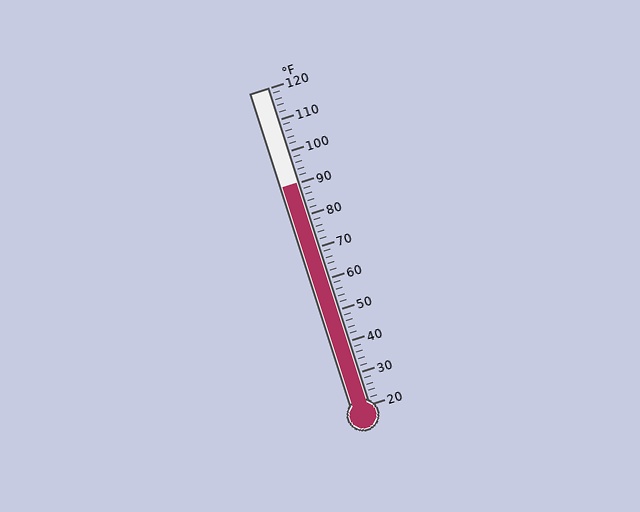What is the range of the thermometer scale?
The thermometer scale ranges from 20°F to 120°F.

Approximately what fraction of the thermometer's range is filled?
The thermometer is filled to approximately 70% of its range.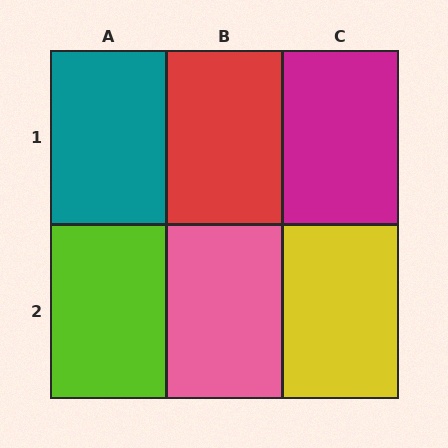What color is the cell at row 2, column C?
Yellow.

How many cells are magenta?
1 cell is magenta.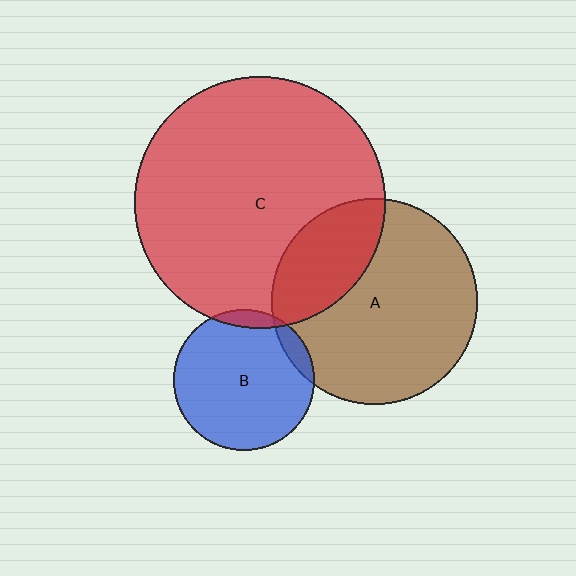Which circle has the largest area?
Circle C (red).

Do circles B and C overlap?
Yes.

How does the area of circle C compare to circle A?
Approximately 1.5 times.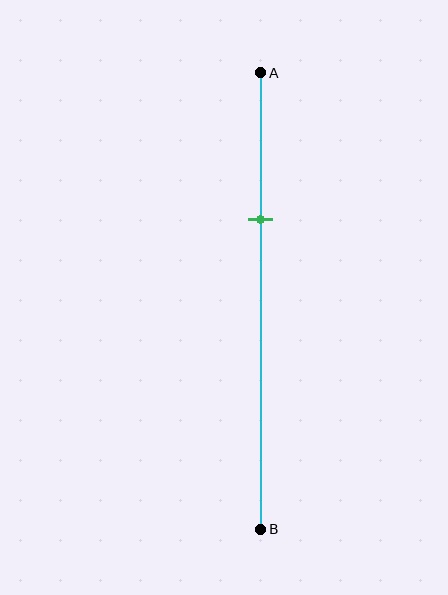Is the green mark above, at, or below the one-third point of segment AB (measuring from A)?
The green mark is approximately at the one-third point of segment AB.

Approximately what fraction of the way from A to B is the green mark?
The green mark is approximately 30% of the way from A to B.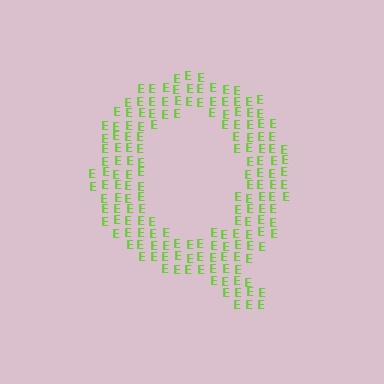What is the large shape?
The large shape is the letter Q.